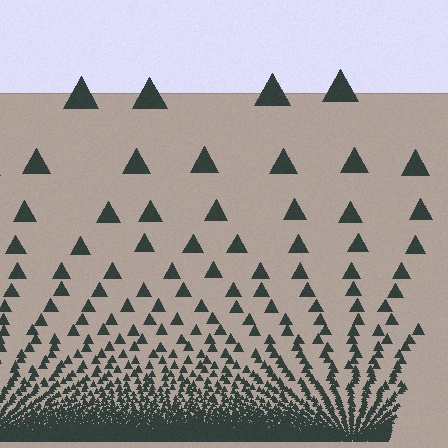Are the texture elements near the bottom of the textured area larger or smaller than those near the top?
Smaller. The gradient is inverted — elements near the bottom are smaller and denser.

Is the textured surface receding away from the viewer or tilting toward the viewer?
The surface appears to tilt toward the viewer. Texture elements get larger and sparser toward the top.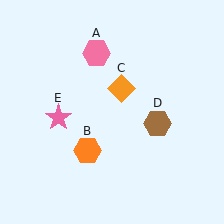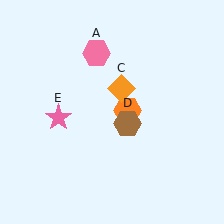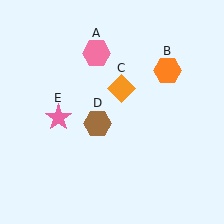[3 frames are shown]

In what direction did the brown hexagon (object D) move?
The brown hexagon (object D) moved left.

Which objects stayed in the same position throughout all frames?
Pink hexagon (object A) and orange diamond (object C) and pink star (object E) remained stationary.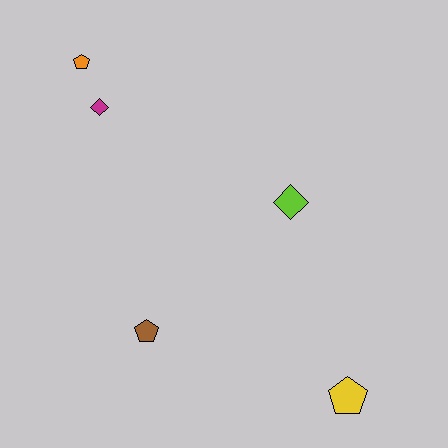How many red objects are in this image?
There are no red objects.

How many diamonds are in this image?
There are 2 diamonds.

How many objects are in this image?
There are 5 objects.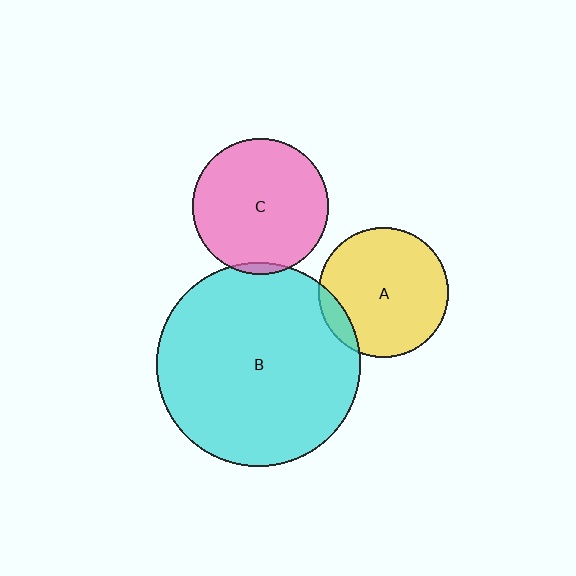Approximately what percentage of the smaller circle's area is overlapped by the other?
Approximately 10%.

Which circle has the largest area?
Circle B (cyan).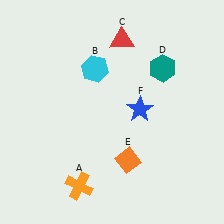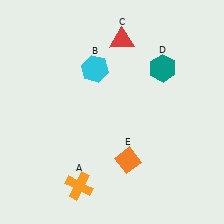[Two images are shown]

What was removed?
The blue star (F) was removed in Image 2.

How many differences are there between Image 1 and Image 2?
There is 1 difference between the two images.